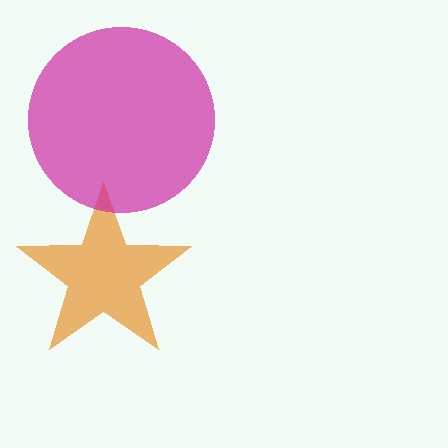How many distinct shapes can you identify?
There are 2 distinct shapes: an orange star, a magenta circle.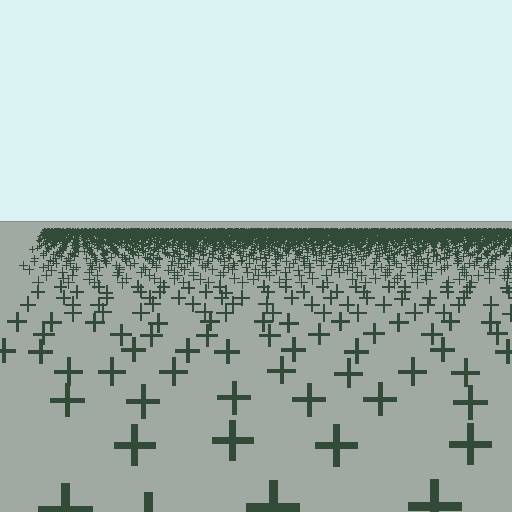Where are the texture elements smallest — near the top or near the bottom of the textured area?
Near the top.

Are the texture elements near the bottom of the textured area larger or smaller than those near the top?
Larger. Near the bottom, elements are closer to the viewer and appear at a bigger on-screen size.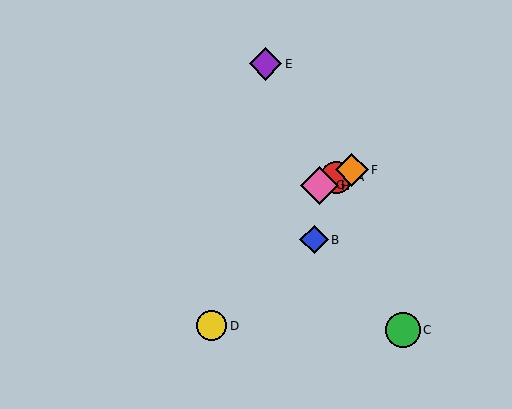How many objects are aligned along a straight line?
4 objects (A, F, G, H) are aligned along a straight line.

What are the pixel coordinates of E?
Object E is at (266, 64).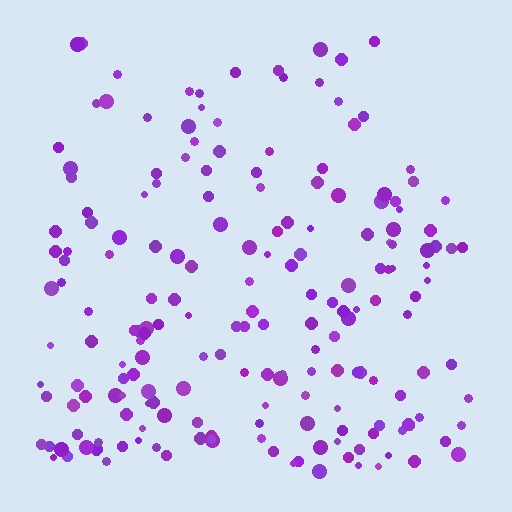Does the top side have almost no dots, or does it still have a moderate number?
Still a moderate number, just noticeably fewer than the bottom.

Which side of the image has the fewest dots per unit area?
The top.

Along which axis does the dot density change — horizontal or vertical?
Vertical.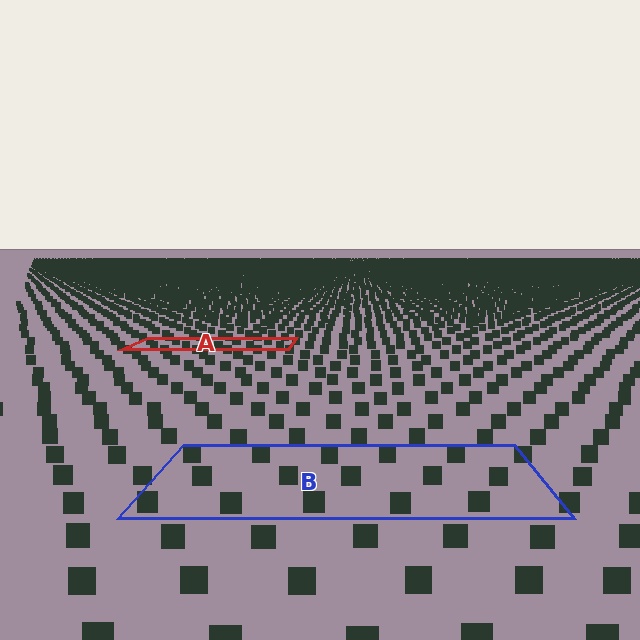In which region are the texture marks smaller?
The texture marks are smaller in region A, because it is farther away.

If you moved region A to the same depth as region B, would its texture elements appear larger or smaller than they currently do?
They would appear larger. At a closer depth, the same texture elements are projected at a bigger on-screen size.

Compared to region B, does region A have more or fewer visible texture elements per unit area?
Region A has more texture elements per unit area — they are packed more densely because it is farther away.